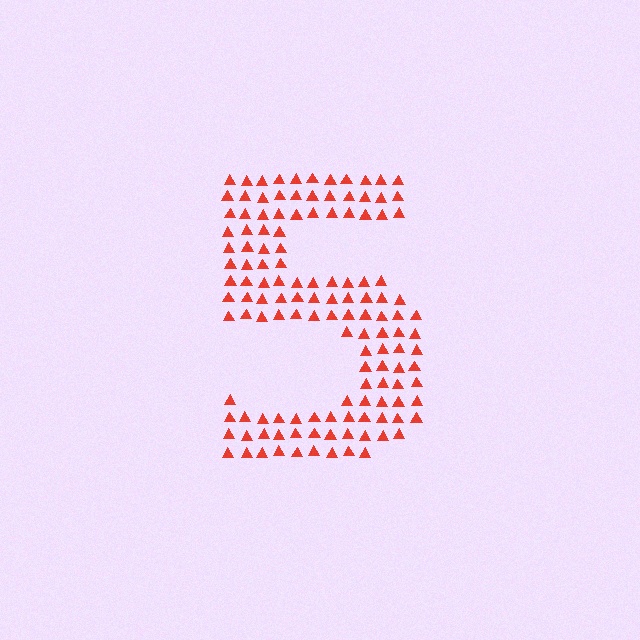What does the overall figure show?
The overall figure shows the digit 5.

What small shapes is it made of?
It is made of small triangles.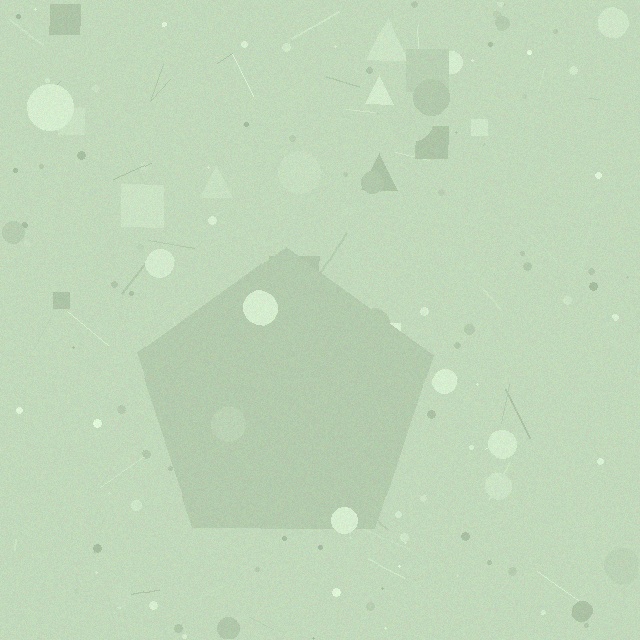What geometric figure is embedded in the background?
A pentagon is embedded in the background.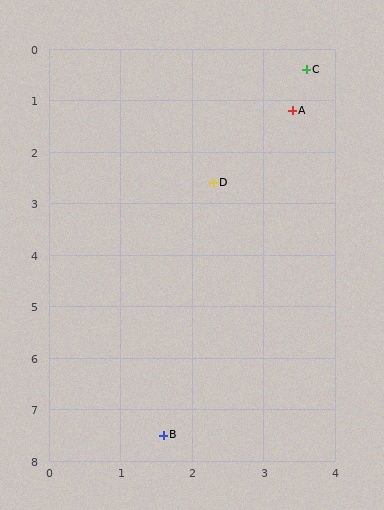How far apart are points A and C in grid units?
Points A and C are about 0.8 grid units apart.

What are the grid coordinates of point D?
Point D is at approximately (2.3, 2.6).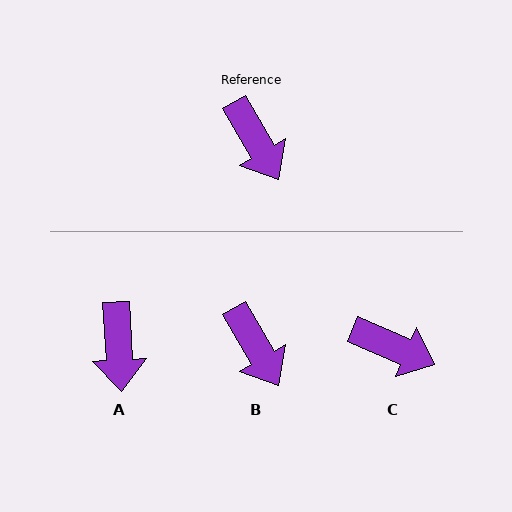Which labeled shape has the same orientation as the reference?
B.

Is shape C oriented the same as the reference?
No, it is off by about 37 degrees.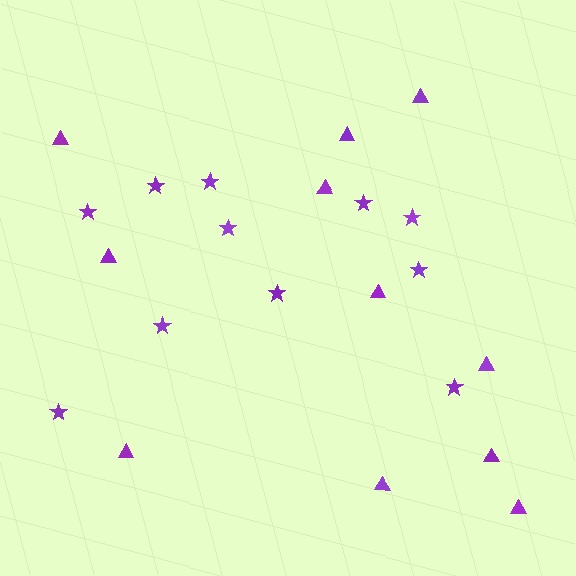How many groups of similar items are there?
There are 2 groups: one group of triangles (11) and one group of stars (11).